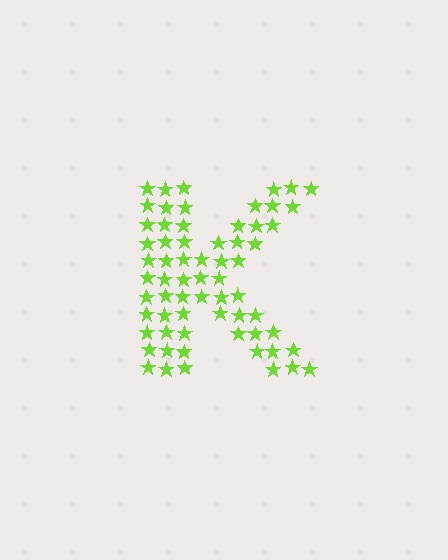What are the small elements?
The small elements are stars.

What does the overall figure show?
The overall figure shows the letter K.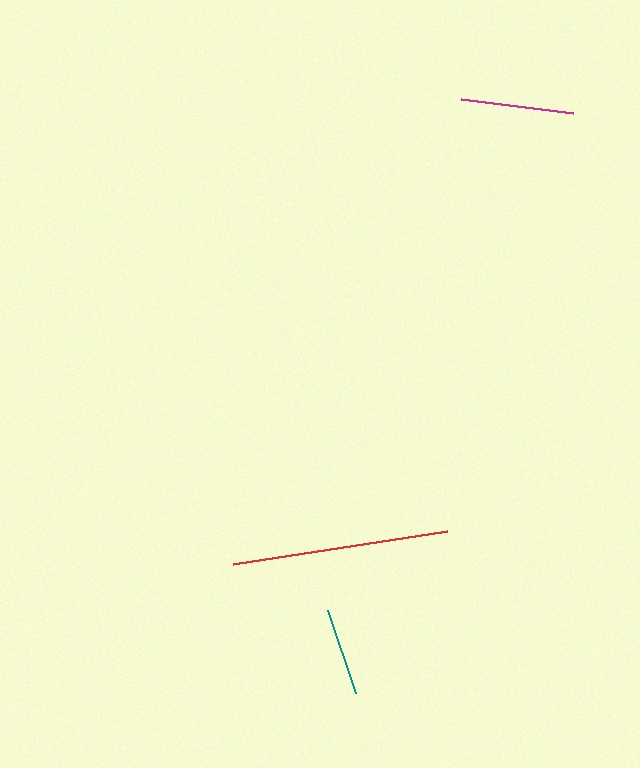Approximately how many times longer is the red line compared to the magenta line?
The red line is approximately 1.9 times the length of the magenta line.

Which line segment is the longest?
The red line is the longest at approximately 217 pixels.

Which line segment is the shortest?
The teal line is the shortest at approximately 87 pixels.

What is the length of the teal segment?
The teal segment is approximately 87 pixels long.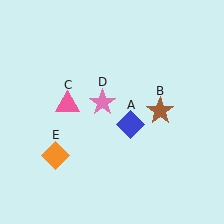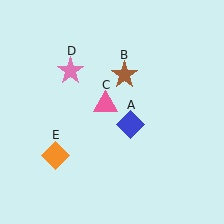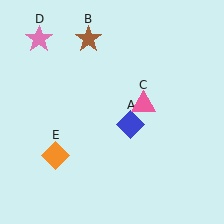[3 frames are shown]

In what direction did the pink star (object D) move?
The pink star (object D) moved up and to the left.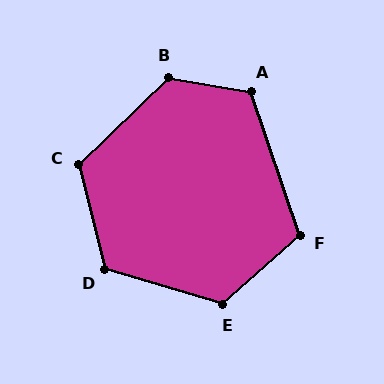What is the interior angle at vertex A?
Approximately 118 degrees (obtuse).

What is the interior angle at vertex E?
Approximately 122 degrees (obtuse).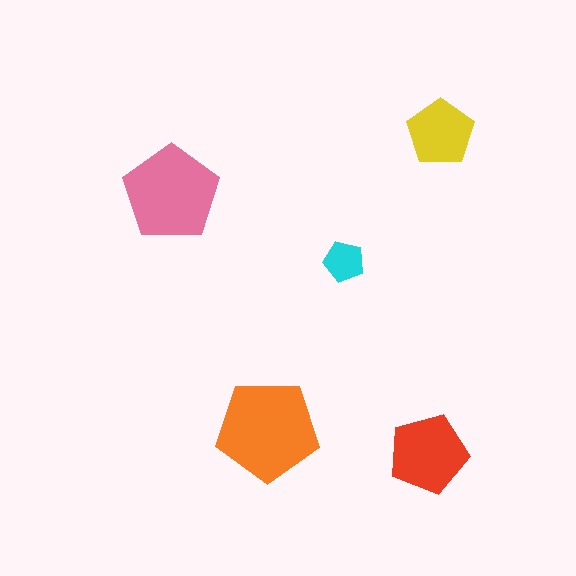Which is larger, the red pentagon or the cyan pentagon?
The red one.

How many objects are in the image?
There are 5 objects in the image.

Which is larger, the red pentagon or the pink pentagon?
The pink one.